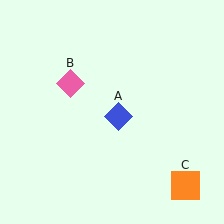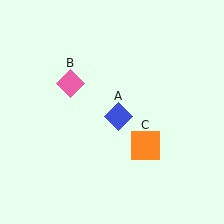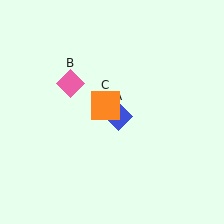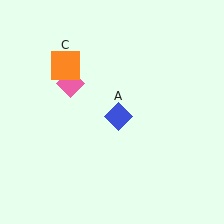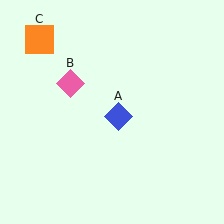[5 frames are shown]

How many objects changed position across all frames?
1 object changed position: orange square (object C).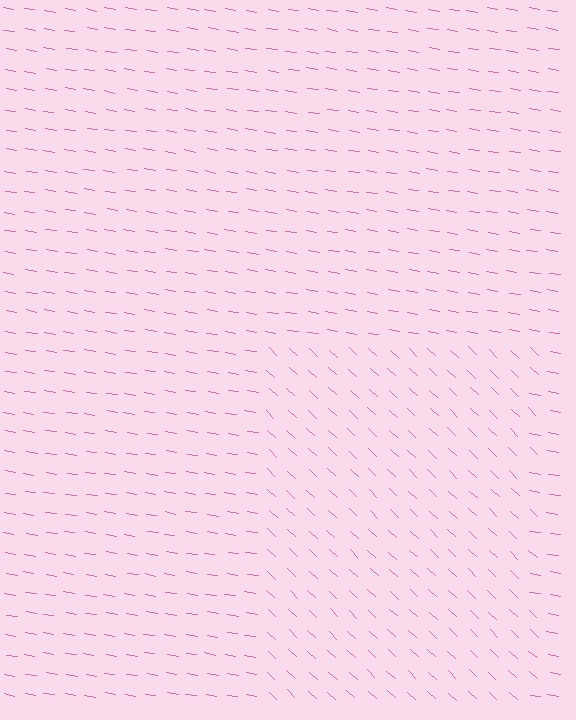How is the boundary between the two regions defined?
The boundary is defined purely by a change in line orientation (approximately 34 degrees difference). All lines are the same color and thickness.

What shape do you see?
I see a rectangle.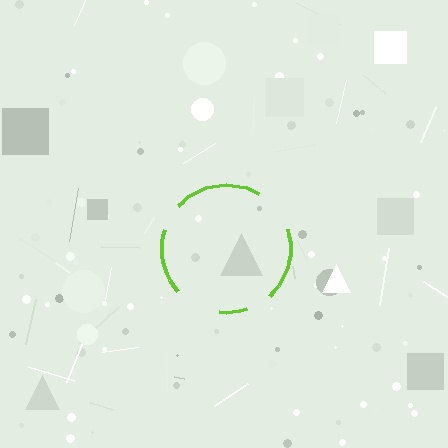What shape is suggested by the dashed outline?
The dashed outline suggests a circle.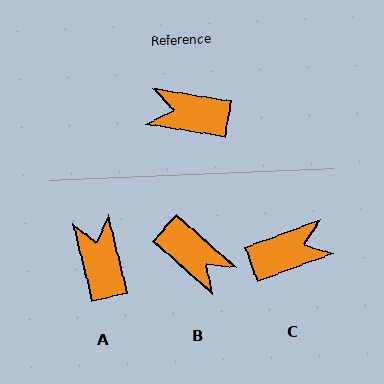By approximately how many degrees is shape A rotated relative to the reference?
Approximately 67 degrees clockwise.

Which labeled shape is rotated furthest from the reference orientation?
C, about 151 degrees away.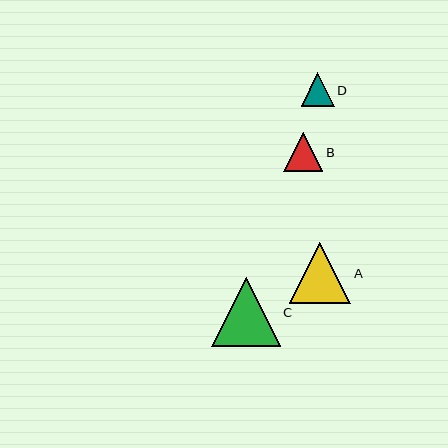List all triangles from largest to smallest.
From largest to smallest: C, A, B, D.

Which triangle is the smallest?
Triangle D is the smallest with a size of approximately 33 pixels.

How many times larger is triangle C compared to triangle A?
Triangle C is approximately 1.1 times the size of triangle A.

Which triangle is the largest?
Triangle C is the largest with a size of approximately 68 pixels.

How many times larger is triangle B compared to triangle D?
Triangle B is approximately 1.2 times the size of triangle D.